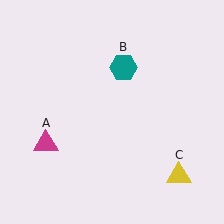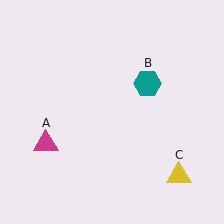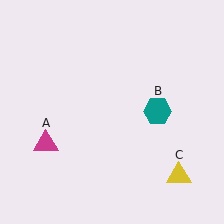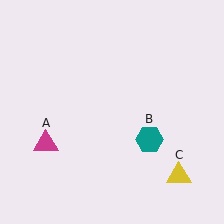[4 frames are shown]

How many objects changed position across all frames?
1 object changed position: teal hexagon (object B).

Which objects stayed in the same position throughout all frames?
Magenta triangle (object A) and yellow triangle (object C) remained stationary.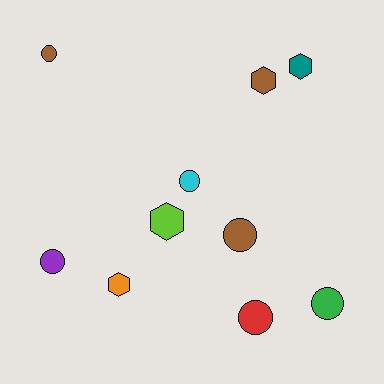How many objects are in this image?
There are 10 objects.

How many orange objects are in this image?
There is 1 orange object.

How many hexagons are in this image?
There are 4 hexagons.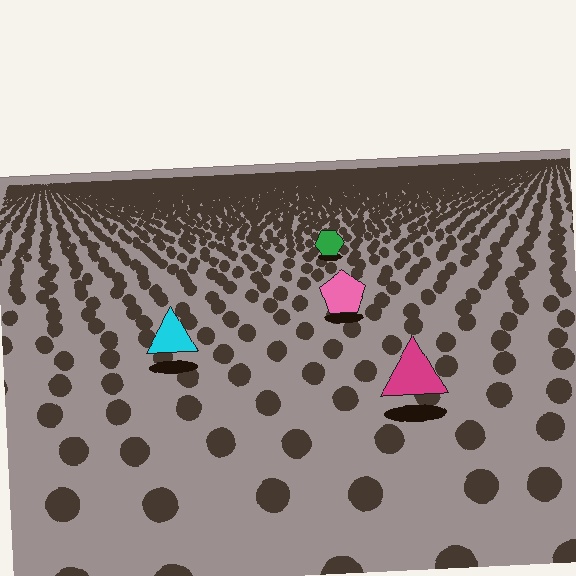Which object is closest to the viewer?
The magenta triangle is closest. The texture marks near it are larger and more spread out.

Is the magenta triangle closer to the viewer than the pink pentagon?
Yes. The magenta triangle is closer — you can tell from the texture gradient: the ground texture is coarser near it.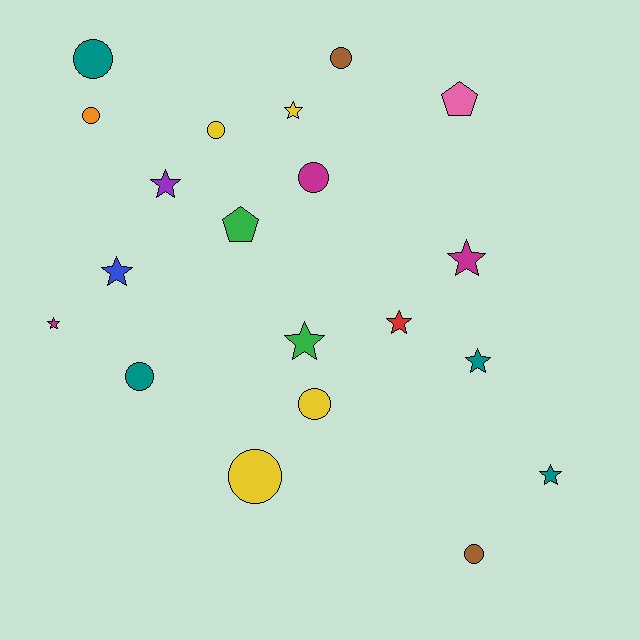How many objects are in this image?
There are 20 objects.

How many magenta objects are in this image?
There are 3 magenta objects.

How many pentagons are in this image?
There are 2 pentagons.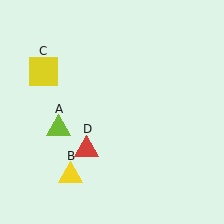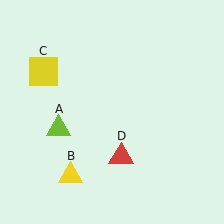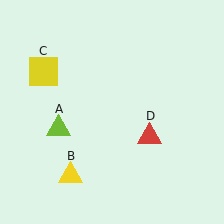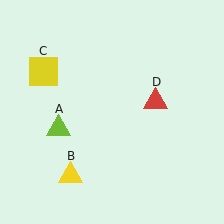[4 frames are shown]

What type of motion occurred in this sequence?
The red triangle (object D) rotated counterclockwise around the center of the scene.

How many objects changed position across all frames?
1 object changed position: red triangle (object D).